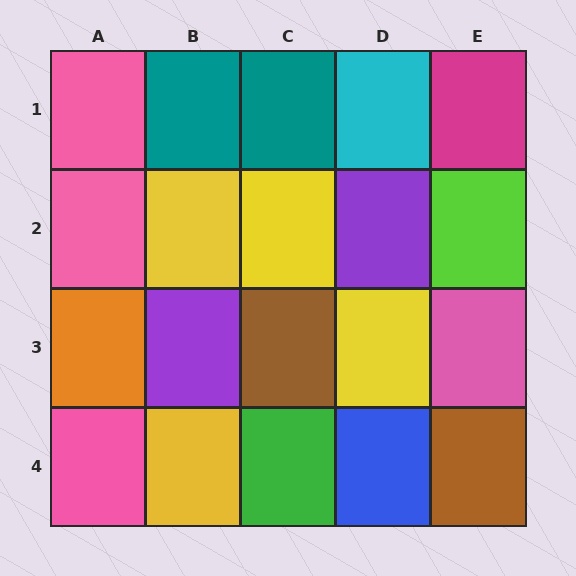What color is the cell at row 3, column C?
Brown.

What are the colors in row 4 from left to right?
Pink, yellow, green, blue, brown.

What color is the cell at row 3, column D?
Yellow.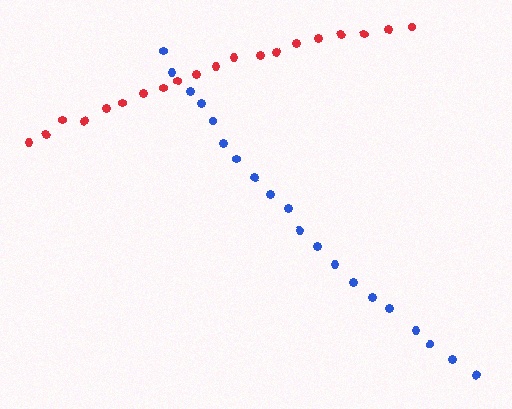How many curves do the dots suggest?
There are 2 distinct paths.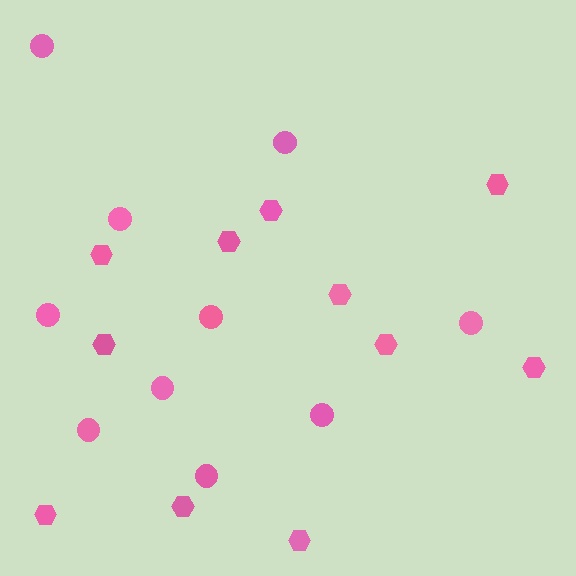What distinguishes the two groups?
There are 2 groups: one group of hexagons (11) and one group of circles (10).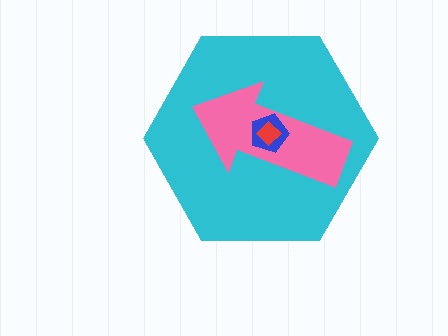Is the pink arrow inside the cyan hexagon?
Yes.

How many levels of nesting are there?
4.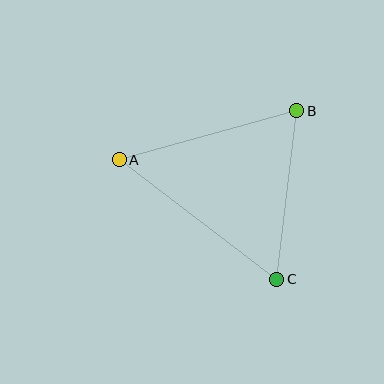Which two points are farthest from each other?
Points A and C are farthest from each other.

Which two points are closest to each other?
Points B and C are closest to each other.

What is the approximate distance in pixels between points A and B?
The distance between A and B is approximately 184 pixels.